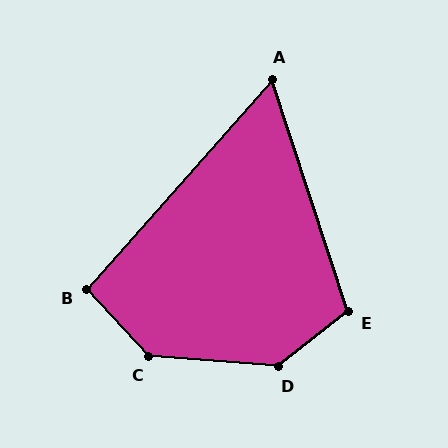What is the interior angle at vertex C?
Approximately 137 degrees (obtuse).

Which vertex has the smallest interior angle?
A, at approximately 60 degrees.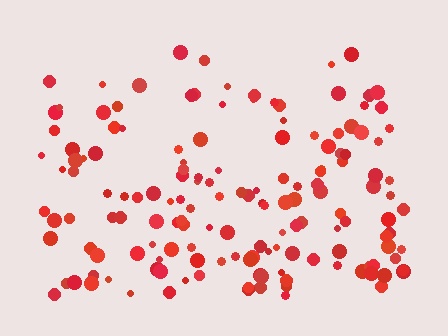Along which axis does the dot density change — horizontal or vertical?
Vertical.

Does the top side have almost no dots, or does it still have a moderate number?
Still a moderate number, just noticeably fewer than the bottom.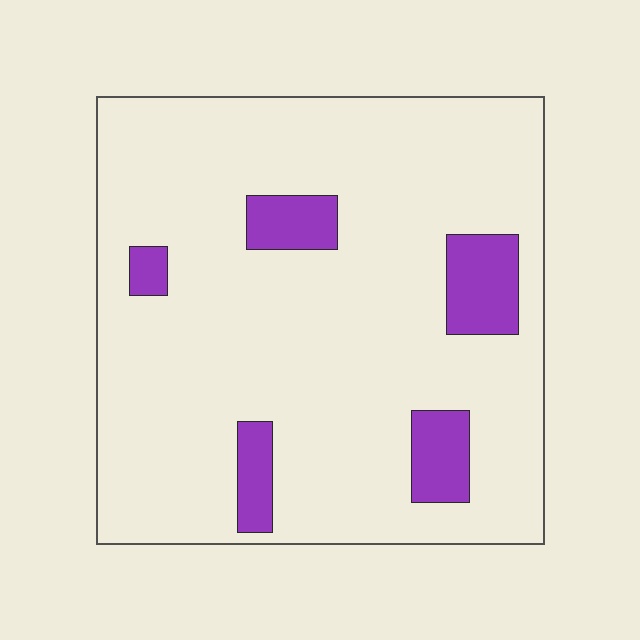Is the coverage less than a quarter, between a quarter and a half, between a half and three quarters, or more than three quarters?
Less than a quarter.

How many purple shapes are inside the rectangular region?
5.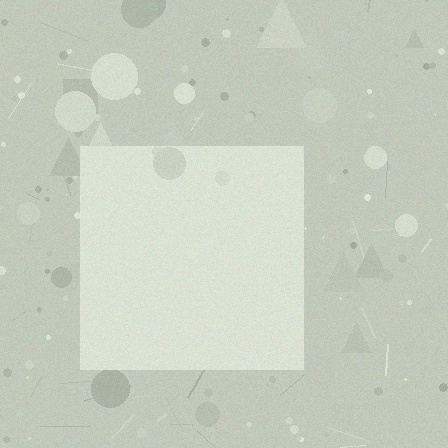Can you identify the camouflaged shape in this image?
The camouflaged shape is a square.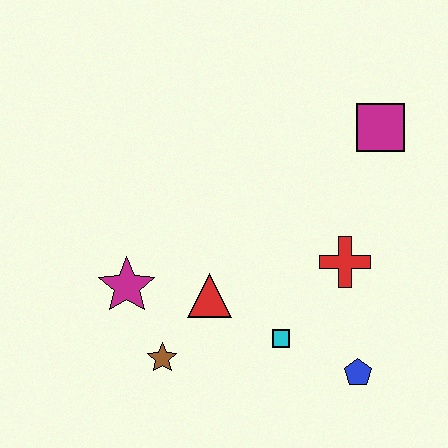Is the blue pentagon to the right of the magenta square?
No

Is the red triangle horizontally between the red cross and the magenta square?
No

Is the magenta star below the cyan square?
No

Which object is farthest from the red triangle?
The magenta square is farthest from the red triangle.